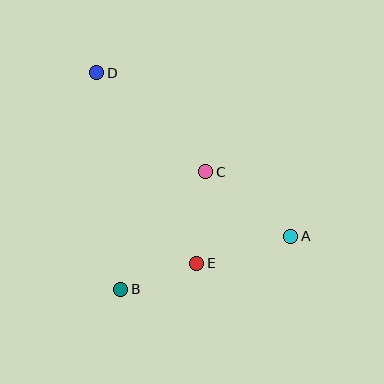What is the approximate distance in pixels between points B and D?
The distance between B and D is approximately 218 pixels.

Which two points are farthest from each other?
Points A and D are farthest from each other.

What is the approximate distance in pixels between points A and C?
The distance between A and C is approximately 107 pixels.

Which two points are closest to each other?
Points B and E are closest to each other.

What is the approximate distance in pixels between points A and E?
The distance between A and E is approximately 98 pixels.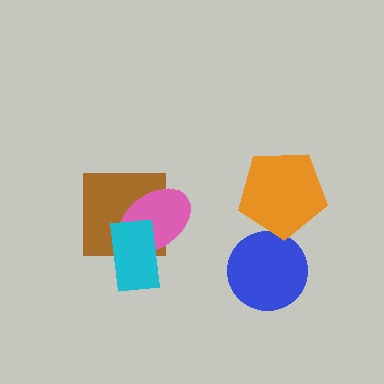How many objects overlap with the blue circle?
0 objects overlap with the blue circle.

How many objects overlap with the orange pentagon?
0 objects overlap with the orange pentagon.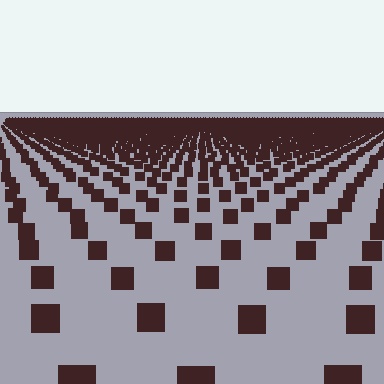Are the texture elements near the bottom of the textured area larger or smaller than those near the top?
Larger. Near the bottom, elements are closer to the viewer and appear at a bigger on-screen size.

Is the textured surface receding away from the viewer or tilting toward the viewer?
The surface is receding away from the viewer. Texture elements get smaller and denser toward the top.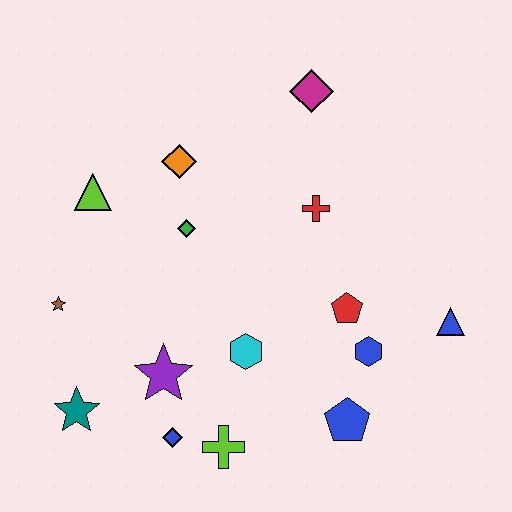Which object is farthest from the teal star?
The magenta diamond is farthest from the teal star.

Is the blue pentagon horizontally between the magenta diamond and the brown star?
No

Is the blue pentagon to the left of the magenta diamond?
No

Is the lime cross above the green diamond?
No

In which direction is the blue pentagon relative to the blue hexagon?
The blue pentagon is below the blue hexagon.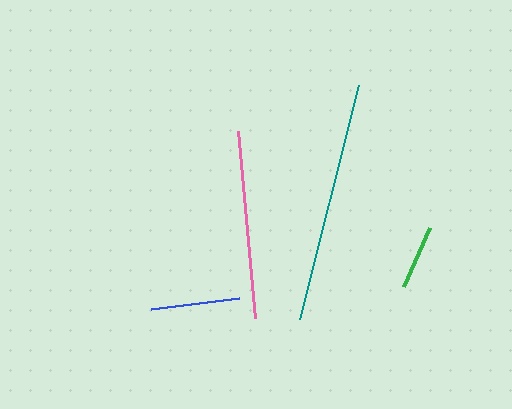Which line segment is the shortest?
The green line is the shortest at approximately 65 pixels.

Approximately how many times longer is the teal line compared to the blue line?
The teal line is approximately 2.7 times the length of the blue line.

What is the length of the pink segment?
The pink segment is approximately 188 pixels long.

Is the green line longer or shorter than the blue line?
The blue line is longer than the green line.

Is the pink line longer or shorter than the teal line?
The teal line is longer than the pink line.